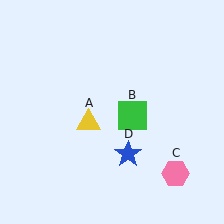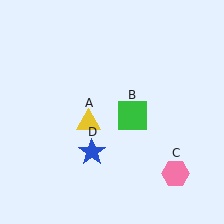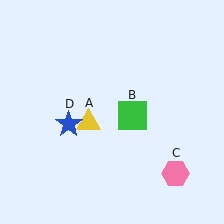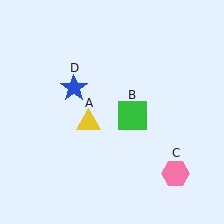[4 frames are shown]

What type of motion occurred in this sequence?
The blue star (object D) rotated clockwise around the center of the scene.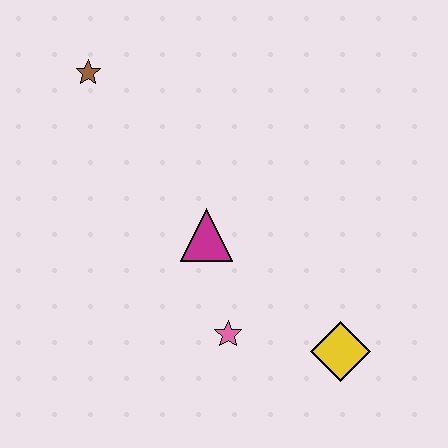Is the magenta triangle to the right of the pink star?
No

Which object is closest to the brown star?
The magenta triangle is closest to the brown star.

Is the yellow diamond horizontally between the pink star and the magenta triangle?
No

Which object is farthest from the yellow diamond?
The brown star is farthest from the yellow diamond.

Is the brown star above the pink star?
Yes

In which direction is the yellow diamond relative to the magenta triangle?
The yellow diamond is to the right of the magenta triangle.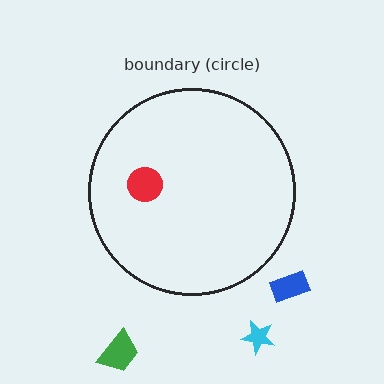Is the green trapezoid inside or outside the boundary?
Outside.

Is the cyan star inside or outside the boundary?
Outside.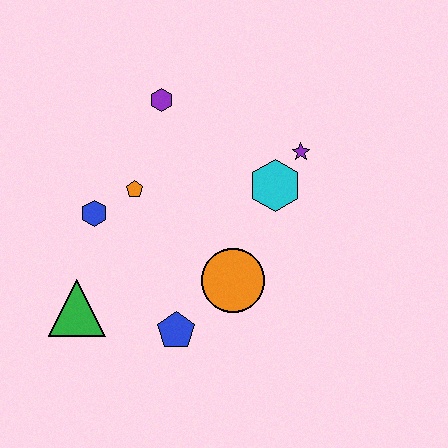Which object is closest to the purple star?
The cyan hexagon is closest to the purple star.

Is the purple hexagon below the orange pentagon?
No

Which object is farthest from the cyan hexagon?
The green triangle is farthest from the cyan hexagon.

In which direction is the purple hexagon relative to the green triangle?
The purple hexagon is above the green triangle.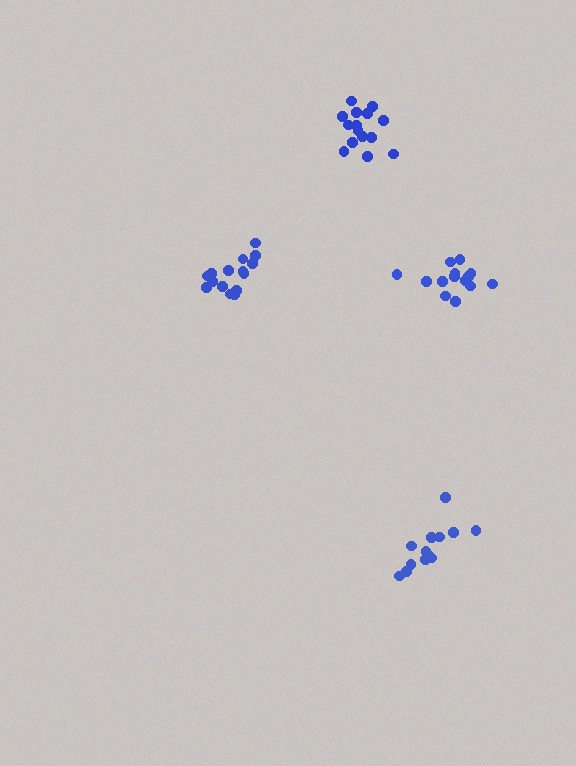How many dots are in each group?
Group 1: 15 dots, Group 2: 15 dots, Group 3: 14 dots, Group 4: 13 dots (57 total).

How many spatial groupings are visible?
There are 4 spatial groupings.